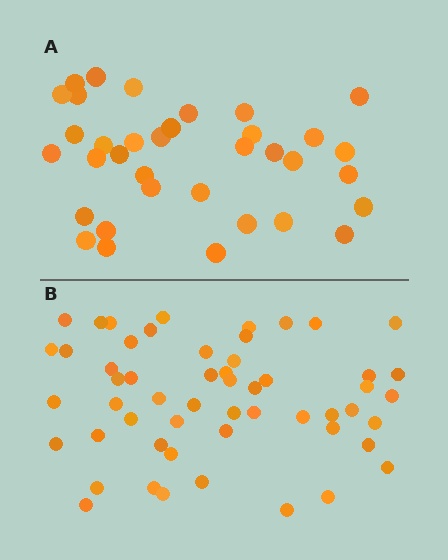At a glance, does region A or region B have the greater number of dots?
Region B (the bottom region) has more dots.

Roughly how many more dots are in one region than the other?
Region B has approximately 20 more dots than region A.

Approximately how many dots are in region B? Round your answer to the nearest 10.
About 50 dots. (The exact count is 54, which rounds to 50.)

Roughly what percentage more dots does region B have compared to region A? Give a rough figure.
About 55% more.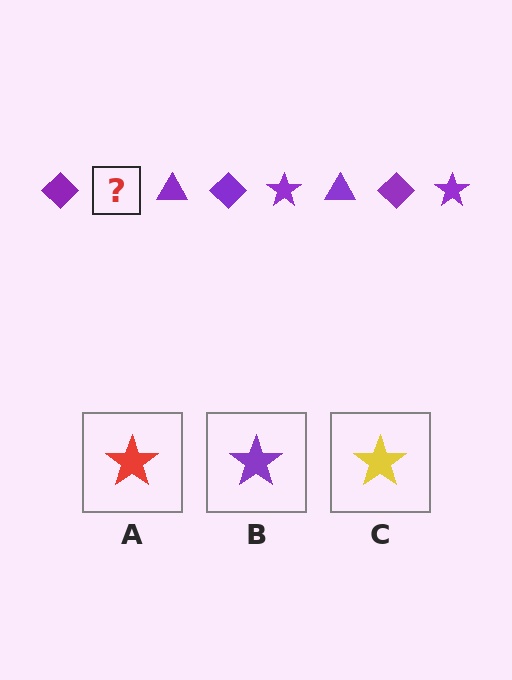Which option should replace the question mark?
Option B.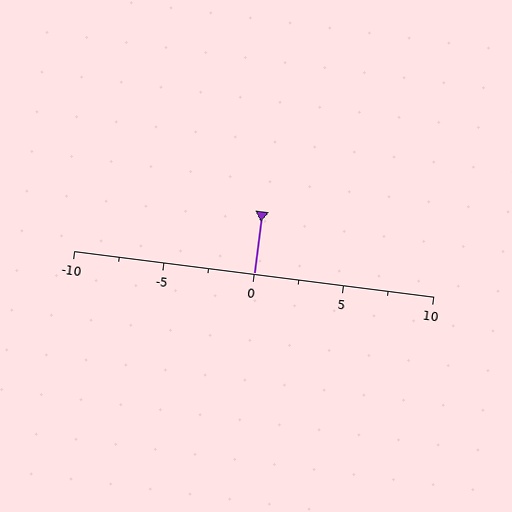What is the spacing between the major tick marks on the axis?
The major ticks are spaced 5 apart.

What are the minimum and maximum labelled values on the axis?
The axis runs from -10 to 10.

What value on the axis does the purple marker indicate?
The marker indicates approximately 0.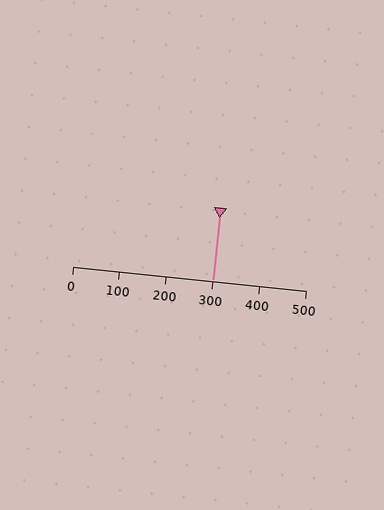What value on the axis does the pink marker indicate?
The marker indicates approximately 300.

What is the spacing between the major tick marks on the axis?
The major ticks are spaced 100 apart.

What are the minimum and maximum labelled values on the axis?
The axis runs from 0 to 500.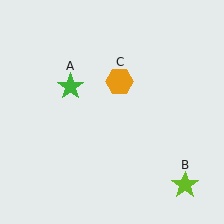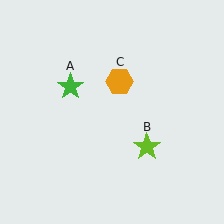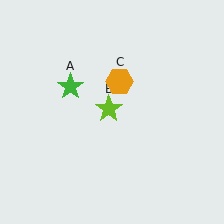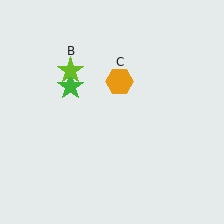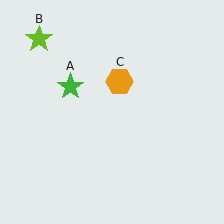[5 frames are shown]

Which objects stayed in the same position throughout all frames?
Green star (object A) and orange hexagon (object C) remained stationary.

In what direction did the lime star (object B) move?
The lime star (object B) moved up and to the left.